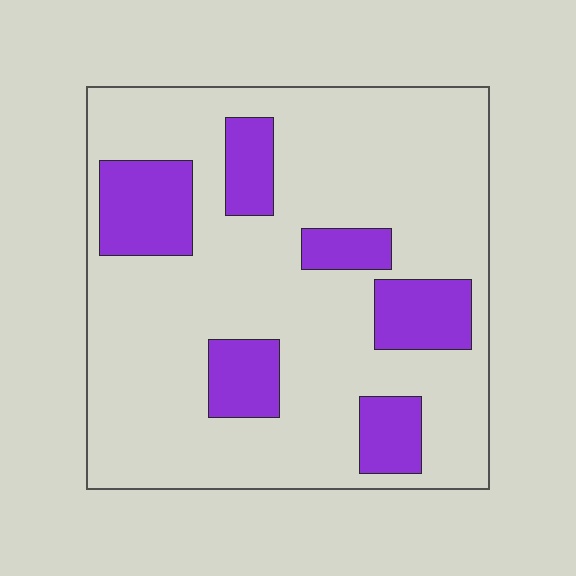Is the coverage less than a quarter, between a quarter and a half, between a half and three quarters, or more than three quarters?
Less than a quarter.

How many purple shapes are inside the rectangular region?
6.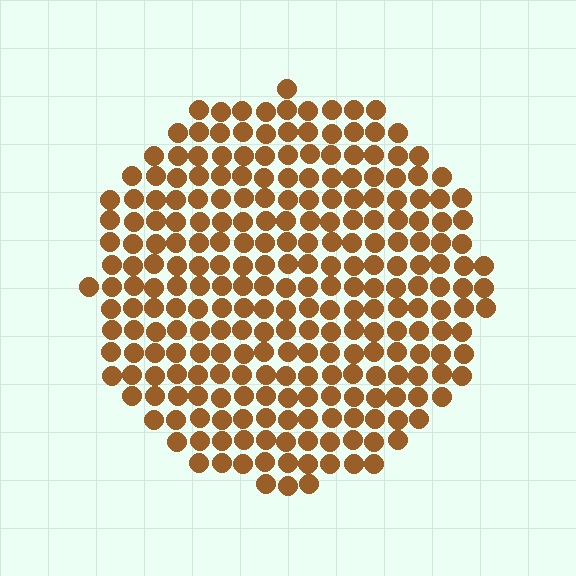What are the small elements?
The small elements are circles.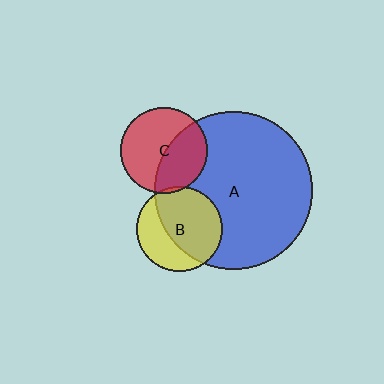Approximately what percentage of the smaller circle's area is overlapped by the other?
Approximately 5%.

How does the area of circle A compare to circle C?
Approximately 3.3 times.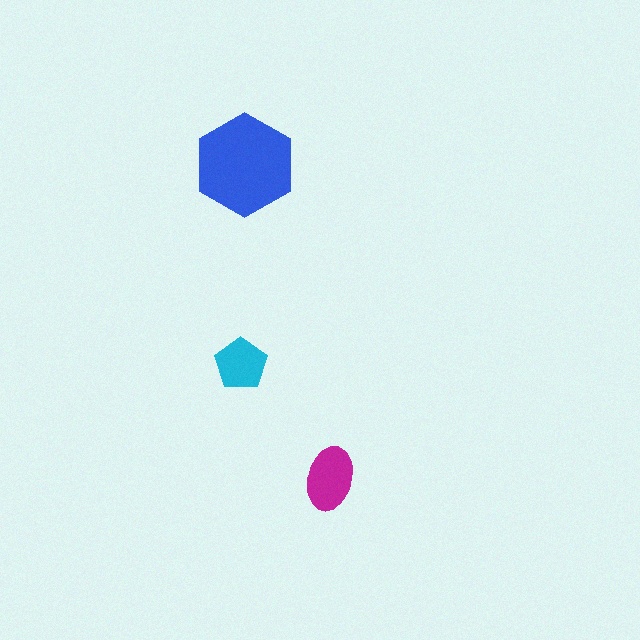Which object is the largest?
The blue hexagon.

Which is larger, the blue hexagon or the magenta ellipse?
The blue hexagon.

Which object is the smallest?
The cyan pentagon.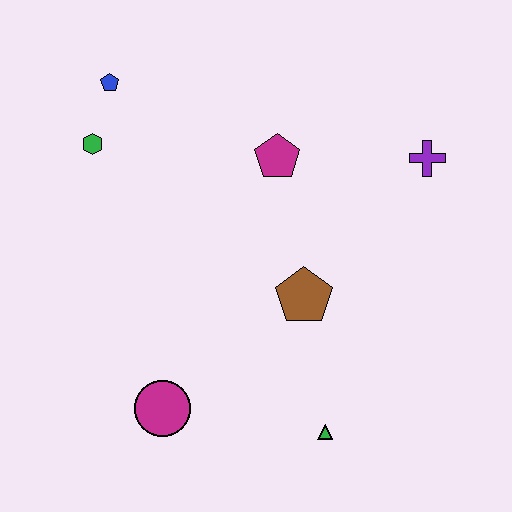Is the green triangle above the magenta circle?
No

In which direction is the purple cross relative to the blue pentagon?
The purple cross is to the right of the blue pentagon.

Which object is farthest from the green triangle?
The blue pentagon is farthest from the green triangle.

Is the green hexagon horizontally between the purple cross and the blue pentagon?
No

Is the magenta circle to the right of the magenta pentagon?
No